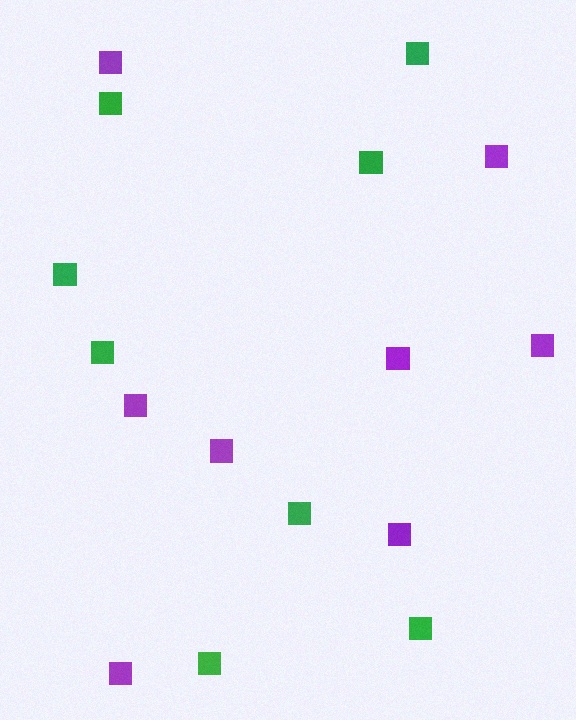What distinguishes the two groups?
There are 2 groups: one group of green squares (8) and one group of purple squares (8).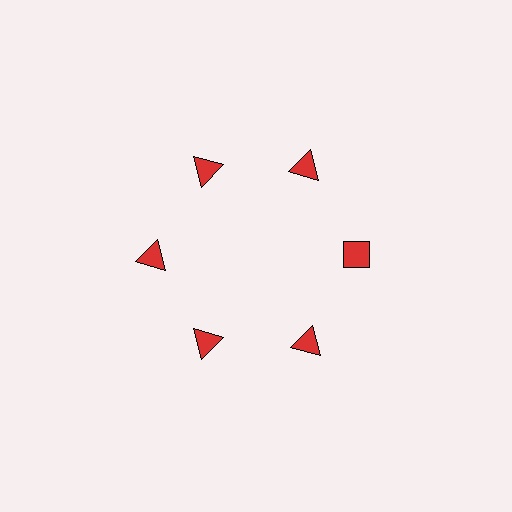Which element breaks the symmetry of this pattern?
The red diamond at roughly the 3 o'clock position breaks the symmetry. All other shapes are red triangles.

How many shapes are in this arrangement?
There are 6 shapes arranged in a ring pattern.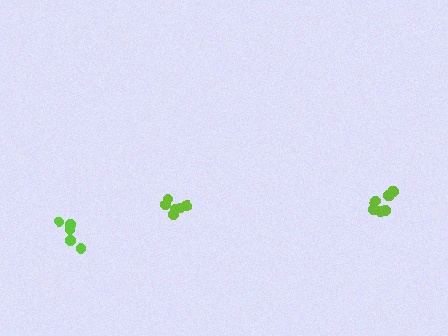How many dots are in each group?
Group 1: 5 dots, Group 2: 6 dots, Group 3: 6 dots (17 total).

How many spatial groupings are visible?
There are 3 spatial groupings.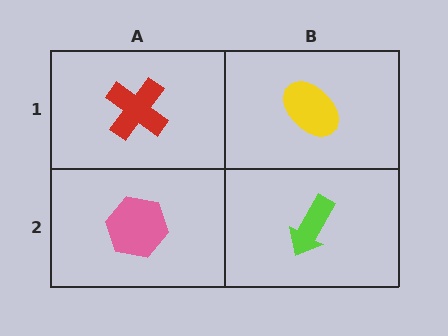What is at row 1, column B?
A yellow ellipse.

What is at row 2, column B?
A lime arrow.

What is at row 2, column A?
A pink hexagon.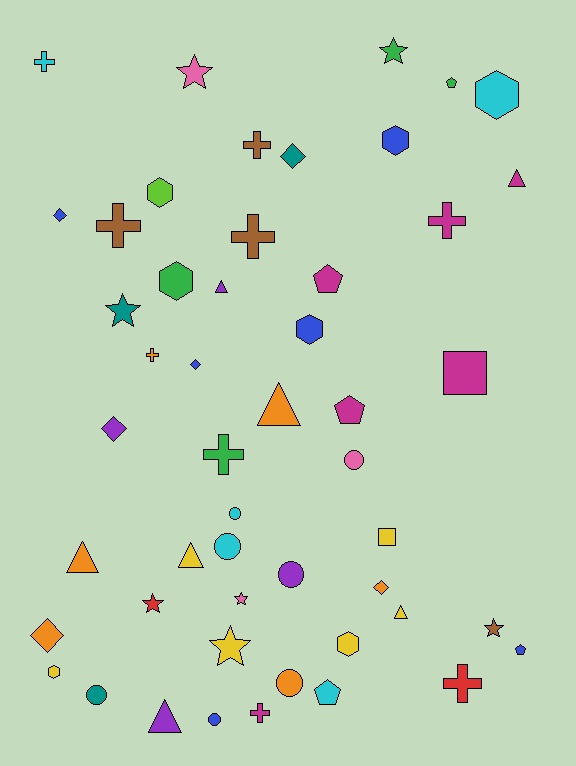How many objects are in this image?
There are 50 objects.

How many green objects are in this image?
There are 4 green objects.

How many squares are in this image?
There are 2 squares.